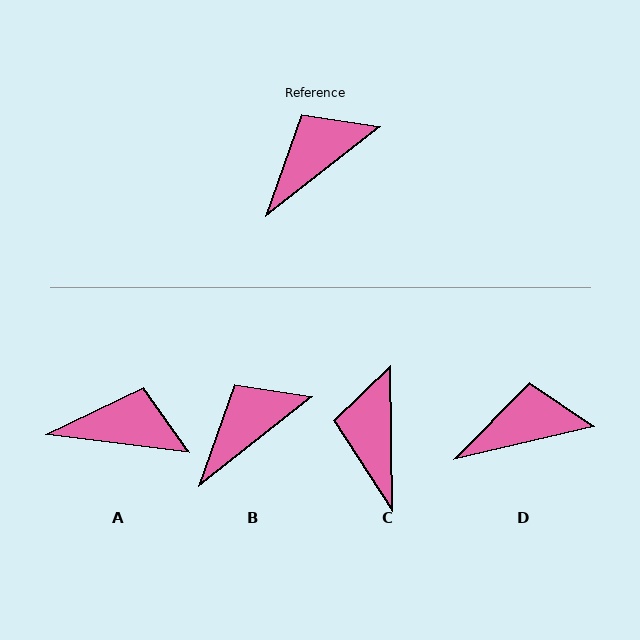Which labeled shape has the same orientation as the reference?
B.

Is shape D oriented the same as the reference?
No, it is off by about 25 degrees.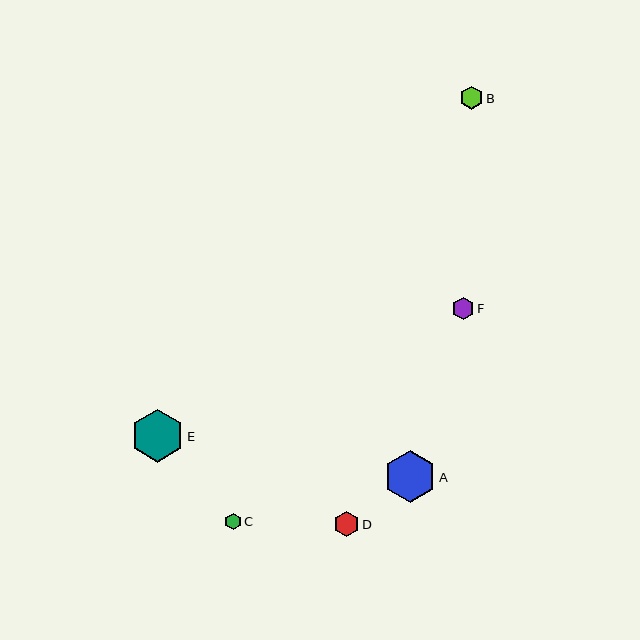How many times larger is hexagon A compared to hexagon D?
Hexagon A is approximately 2.1 times the size of hexagon D.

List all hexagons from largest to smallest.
From largest to smallest: E, A, D, B, F, C.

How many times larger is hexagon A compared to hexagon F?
Hexagon A is approximately 2.4 times the size of hexagon F.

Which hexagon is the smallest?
Hexagon C is the smallest with a size of approximately 17 pixels.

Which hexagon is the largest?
Hexagon E is the largest with a size of approximately 53 pixels.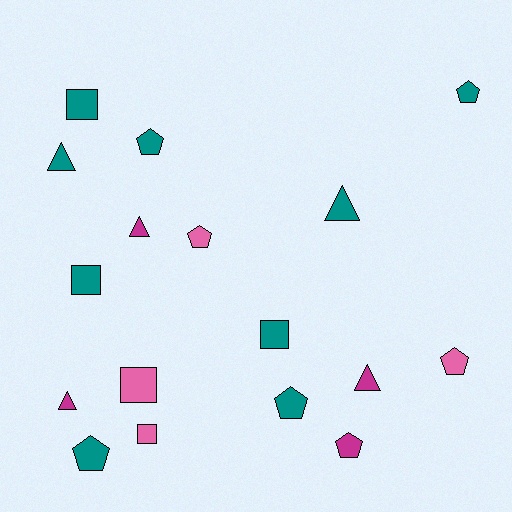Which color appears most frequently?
Teal, with 9 objects.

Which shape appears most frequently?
Pentagon, with 7 objects.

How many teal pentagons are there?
There are 4 teal pentagons.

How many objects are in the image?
There are 17 objects.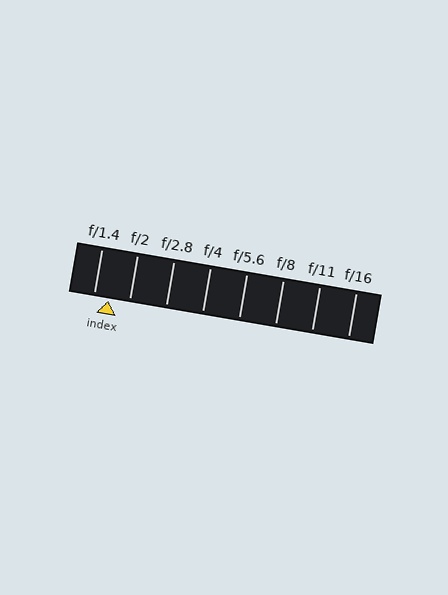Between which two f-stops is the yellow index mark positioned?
The index mark is between f/1.4 and f/2.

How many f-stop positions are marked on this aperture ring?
There are 8 f-stop positions marked.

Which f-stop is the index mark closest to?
The index mark is closest to f/1.4.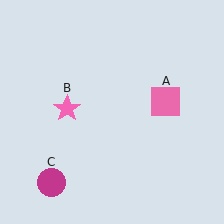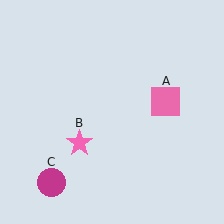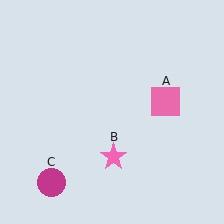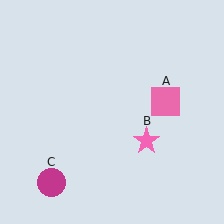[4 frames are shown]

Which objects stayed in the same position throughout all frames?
Pink square (object A) and magenta circle (object C) remained stationary.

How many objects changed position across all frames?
1 object changed position: pink star (object B).